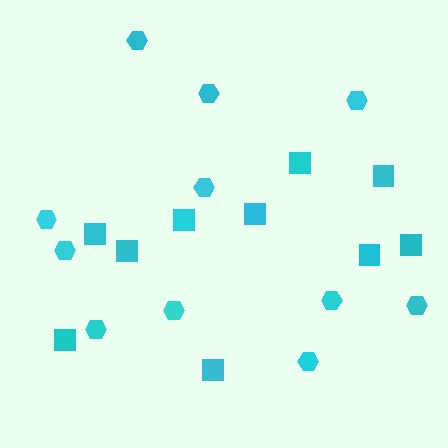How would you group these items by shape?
There are 2 groups: one group of squares (10) and one group of hexagons (11).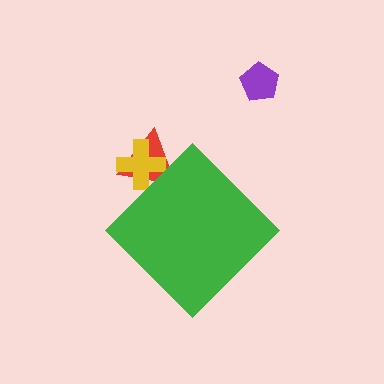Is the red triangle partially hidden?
Yes, the red triangle is partially hidden behind the green diamond.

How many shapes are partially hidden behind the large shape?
2 shapes are partially hidden.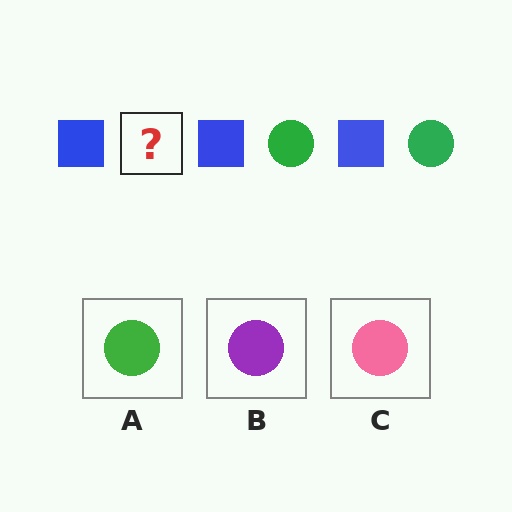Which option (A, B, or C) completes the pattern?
A.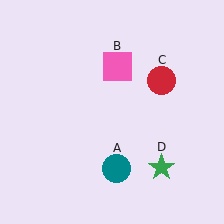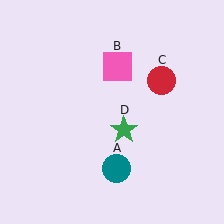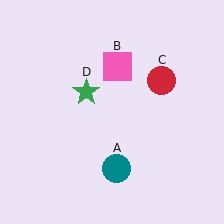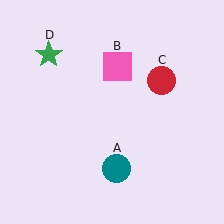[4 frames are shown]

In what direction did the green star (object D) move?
The green star (object D) moved up and to the left.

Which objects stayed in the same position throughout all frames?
Teal circle (object A) and pink square (object B) and red circle (object C) remained stationary.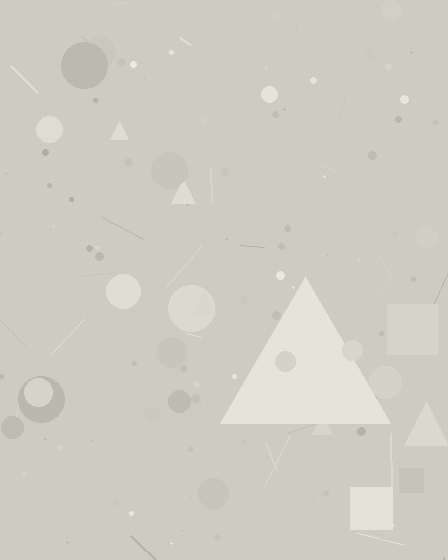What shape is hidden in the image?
A triangle is hidden in the image.